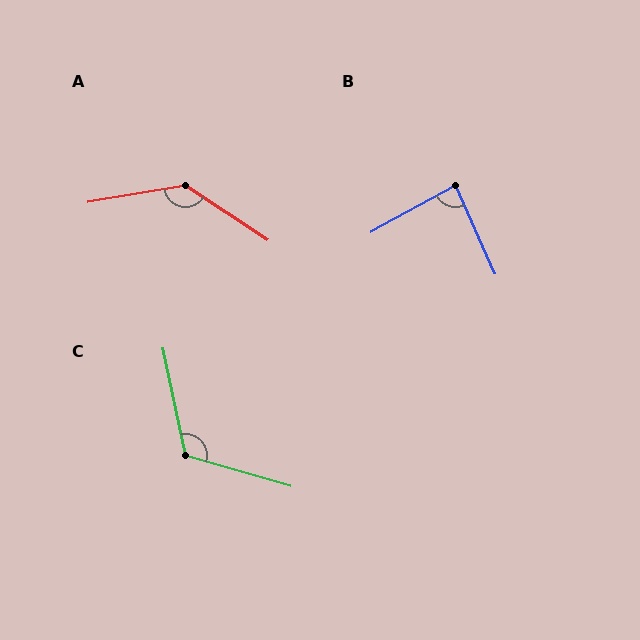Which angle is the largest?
A, at approximately 137 degrees.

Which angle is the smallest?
B, at approximately 85 degrees.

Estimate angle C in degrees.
Approximately 118 degrees.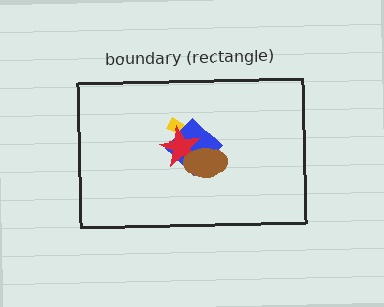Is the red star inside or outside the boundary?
Inside.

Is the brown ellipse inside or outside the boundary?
Inside.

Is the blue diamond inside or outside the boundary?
Inside.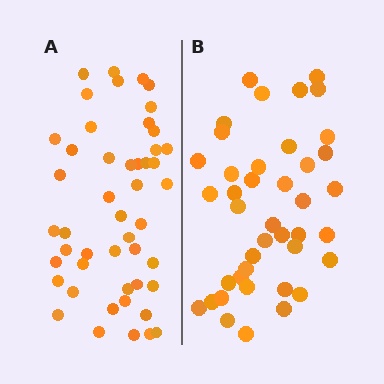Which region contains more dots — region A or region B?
Region A (the left region) has more dots.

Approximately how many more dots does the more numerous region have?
Region A has roughly 8 or so more dots than region B.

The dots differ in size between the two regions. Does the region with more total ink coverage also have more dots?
No. Region B has more total ink coverage because its dots are larger, but region A actually contains more individual dots. Total area can be misleading — the number of items is what matters here.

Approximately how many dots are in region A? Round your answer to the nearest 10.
About 50 dots. (The exact count is 48, which rounds to 50.)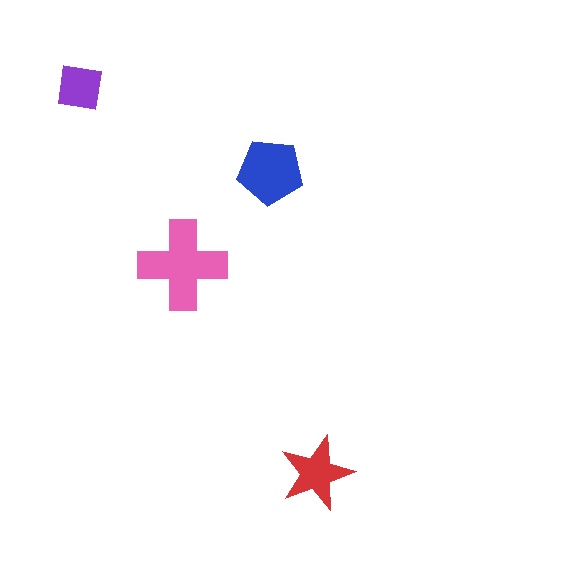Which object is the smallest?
The purple square.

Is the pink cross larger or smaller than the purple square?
Larger.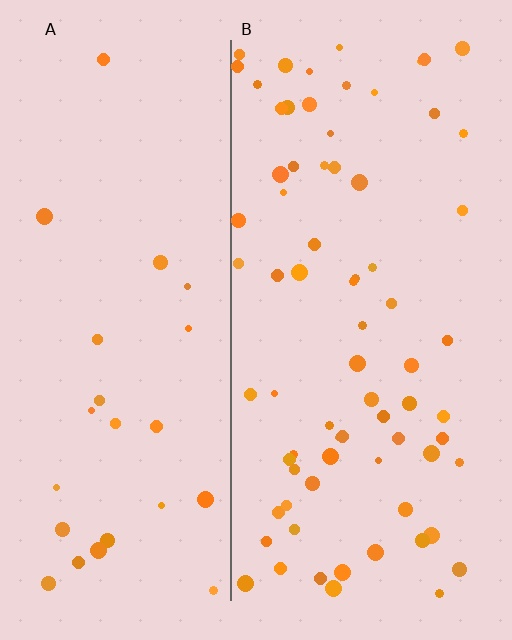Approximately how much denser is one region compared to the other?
Approximately 3.0× — region B over region A.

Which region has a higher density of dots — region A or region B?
B (the right).